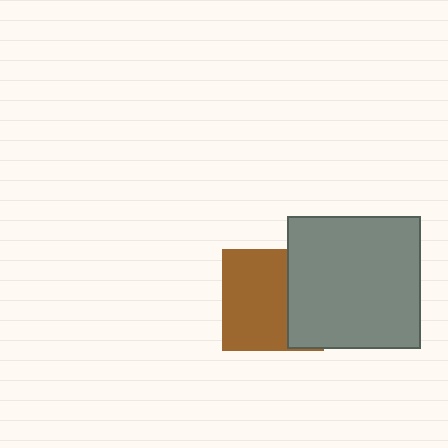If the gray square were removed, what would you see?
You would see the complete brown square.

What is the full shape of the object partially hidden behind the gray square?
The partially hidden object is a brown square.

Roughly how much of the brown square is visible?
Most of it is visible (roughly 65%).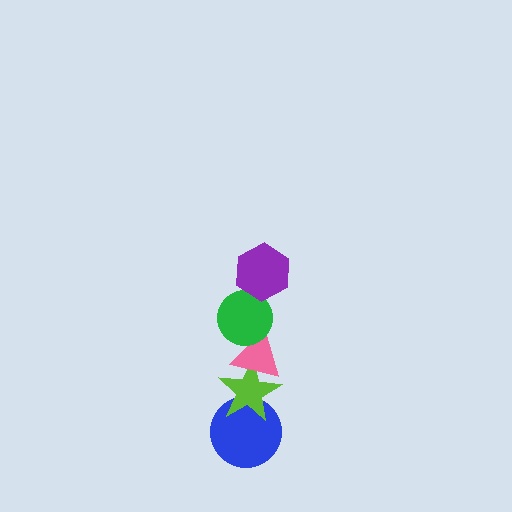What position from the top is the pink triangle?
The pink triangle is 3rd from the top.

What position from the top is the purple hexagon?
The purple hexagon is 1st from the top.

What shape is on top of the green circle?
The purple hexagon is on top of the green circle.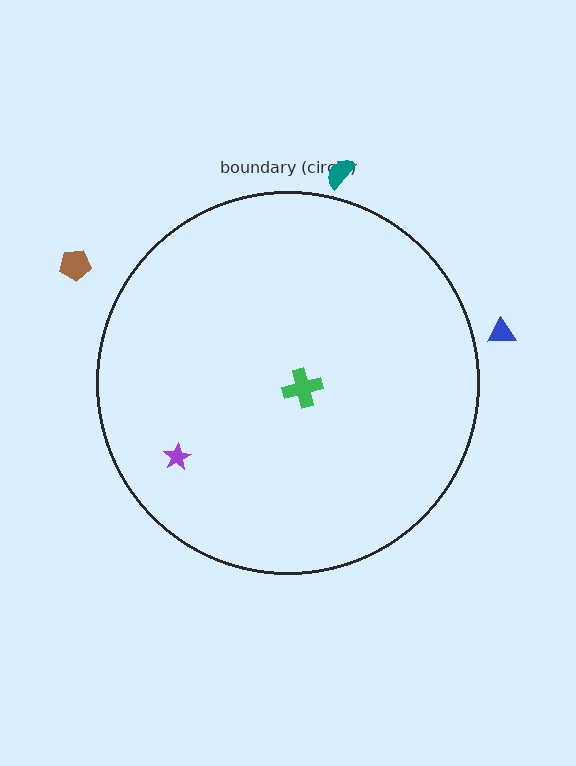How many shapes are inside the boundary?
2 inside, 3 outside.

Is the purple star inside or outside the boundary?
Inside.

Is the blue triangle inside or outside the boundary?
Outside.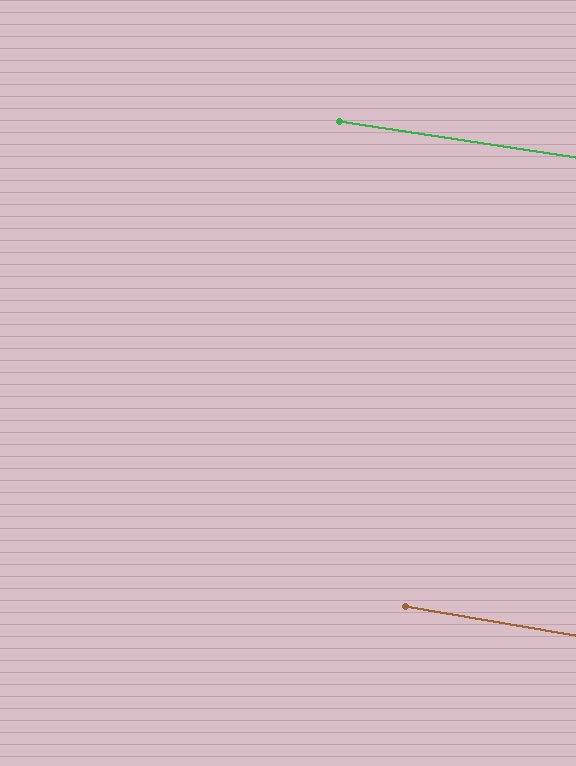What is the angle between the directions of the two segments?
Approximately 1 degree.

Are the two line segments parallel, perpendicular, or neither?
Parallel — their directions differ by only 0.8°.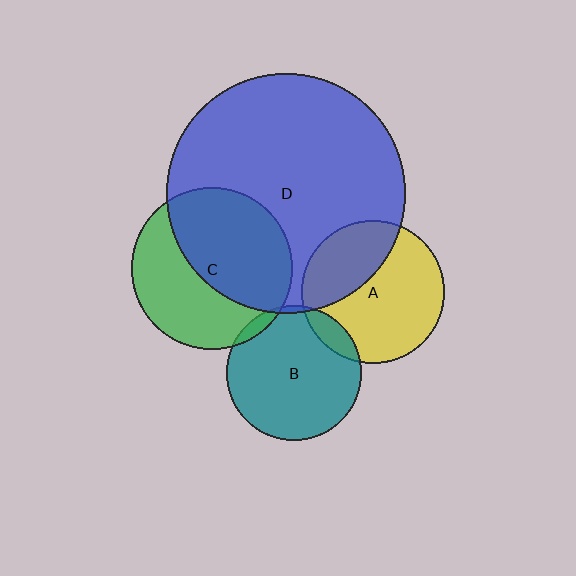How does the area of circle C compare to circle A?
Approximately 1.3 times.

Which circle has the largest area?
Circle D (blue).